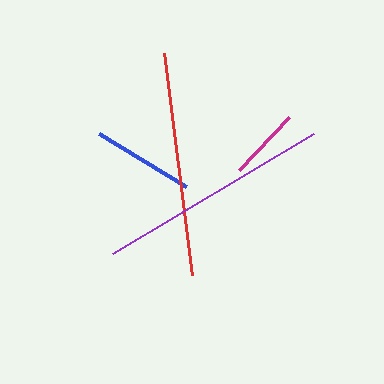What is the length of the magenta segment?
The magenta segment is approximately 73 pixels long.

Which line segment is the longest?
The purple line is the longest at approximately 234 pixels.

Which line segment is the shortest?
The magenta line is the shortest at approximately 73 pixels.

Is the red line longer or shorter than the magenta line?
The red line is longer than the magenta line.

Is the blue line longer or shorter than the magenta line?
The blue line is longer than the magenta line.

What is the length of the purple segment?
The purple segment is approximately 234 pixels long.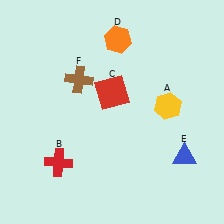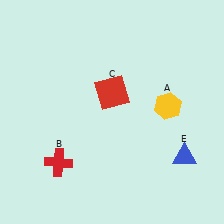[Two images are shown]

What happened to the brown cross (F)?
The brown cross (F) was removed in Image 2. It was in the top-left area of Image 1.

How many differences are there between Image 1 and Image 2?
There are 2 differences between the two images.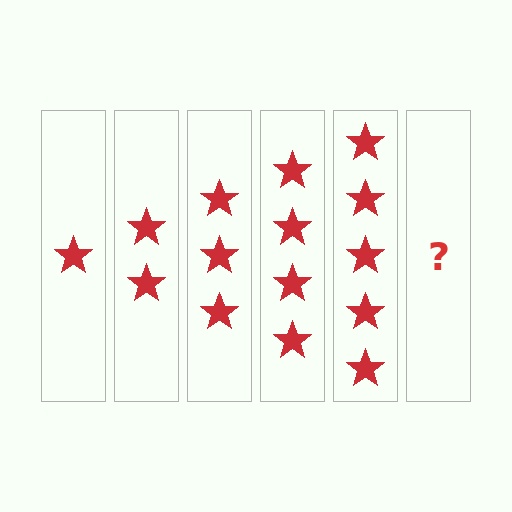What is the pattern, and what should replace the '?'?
The pattern is that each step adds one more star. The '?' should be 6 stars.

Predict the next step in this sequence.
The next step is 6 stars.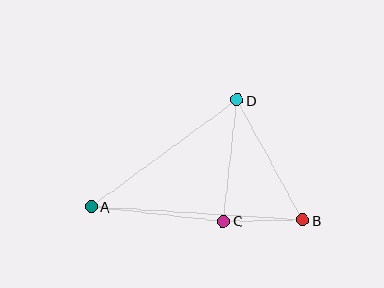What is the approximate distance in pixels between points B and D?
The distance between B and D is approximately 137 pixels.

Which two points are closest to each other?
Points B and C are closest to each other.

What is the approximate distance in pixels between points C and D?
The distance between C and D is approximately 122 pixels.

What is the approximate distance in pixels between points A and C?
The distance between A and C is approximately 133 pixels.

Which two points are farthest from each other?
Points A and B are farthest from each other.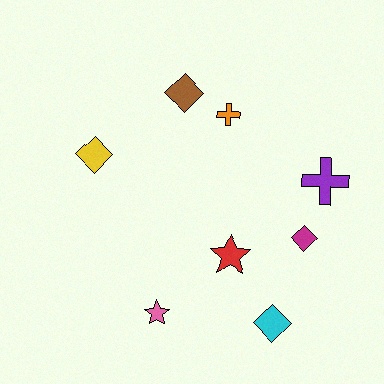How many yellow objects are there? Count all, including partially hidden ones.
There is 1 yellow object.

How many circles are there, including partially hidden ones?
There are no circles.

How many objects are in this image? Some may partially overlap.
There are 8 objects.